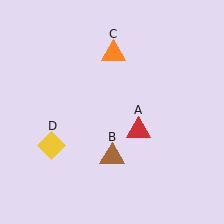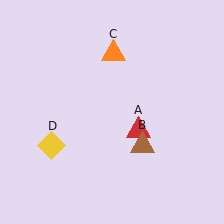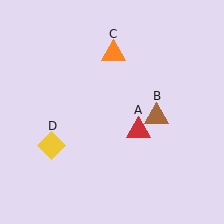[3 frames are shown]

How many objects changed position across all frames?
1 object changed position: brown triangle (object B).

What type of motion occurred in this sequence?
The brown triangle (object B) rotated counterclockwise around the center of the scene.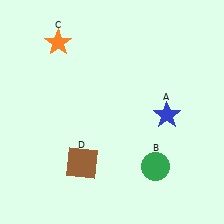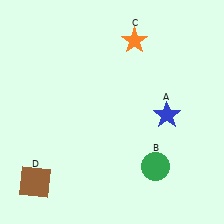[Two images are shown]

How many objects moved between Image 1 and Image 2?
2 objects moved between the two images.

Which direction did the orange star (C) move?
The orange star (C) moved right.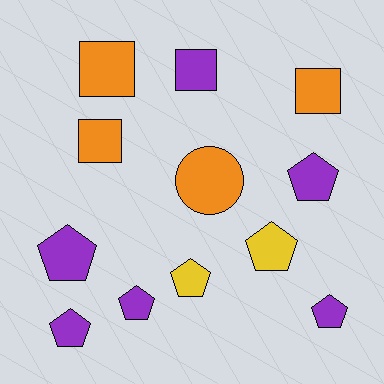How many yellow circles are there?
There are no yellow circles.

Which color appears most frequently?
Purple, with 6 objects.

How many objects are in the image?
There are 12 objects.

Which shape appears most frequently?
Pentagon, with 7 objects.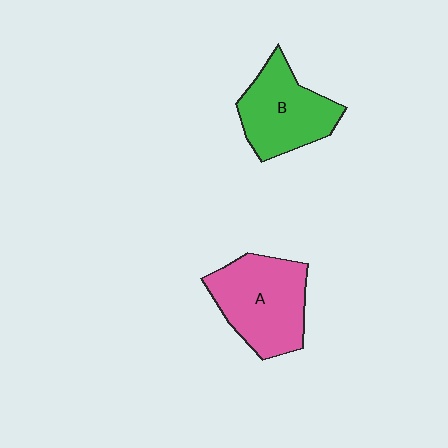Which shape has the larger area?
Shape A (pink).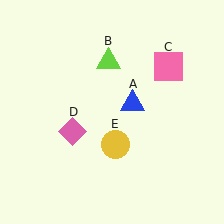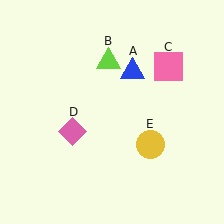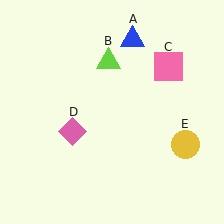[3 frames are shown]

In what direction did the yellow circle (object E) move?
The yellow circle (object E) moved right.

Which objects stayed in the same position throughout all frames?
Lime triangle (object B) and pink square (object C) and pink diamond (object D) remained stationary.